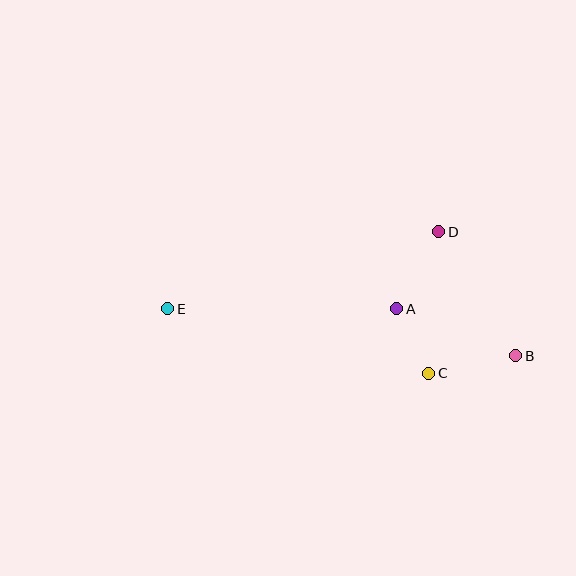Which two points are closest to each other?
Points A and C are closest to each other.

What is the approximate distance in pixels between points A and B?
The distance between A and B is approximately 128 pixels.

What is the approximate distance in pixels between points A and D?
The distance between A and D is approximately 88 pixels.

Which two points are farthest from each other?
Points B and E are farthest from each other.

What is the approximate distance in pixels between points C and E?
The distance between C and E is approximately 268 pixels.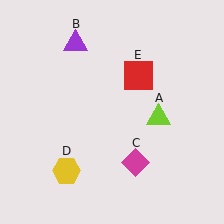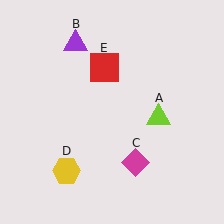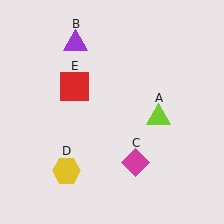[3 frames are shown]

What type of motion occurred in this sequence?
The red square (object E) rotated counterclockwise around the center of the scene.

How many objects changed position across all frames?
1 object changed position: red square (object E).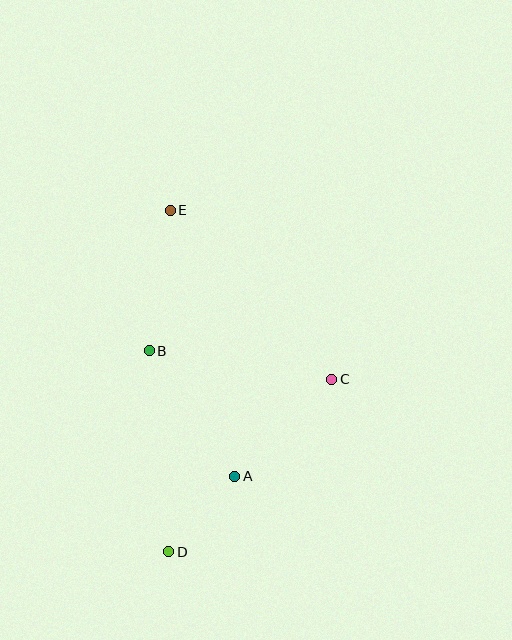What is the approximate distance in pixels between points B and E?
The distance between B and E is approximately 142 pixels.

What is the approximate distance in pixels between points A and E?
The distance between A and E is approximately 274 pixels.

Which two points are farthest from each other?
Points D and E are farthest from each other.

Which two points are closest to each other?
Points A and D are closest to each other.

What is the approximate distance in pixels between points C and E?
The distance between C and E is approximately 234 pixels.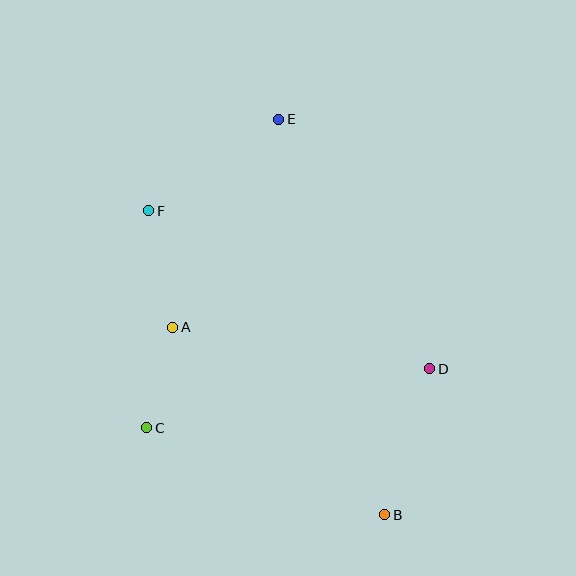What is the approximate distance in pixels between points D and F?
The distance between D and F is approximately 323 pixels.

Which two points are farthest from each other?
Points B and E are farthest from each other.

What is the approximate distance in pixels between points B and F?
The distance between B and F is approximately 385 pixels.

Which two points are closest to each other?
Points A and C are closest to each other.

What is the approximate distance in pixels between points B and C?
The distance between B and C is approximately 253 pixels.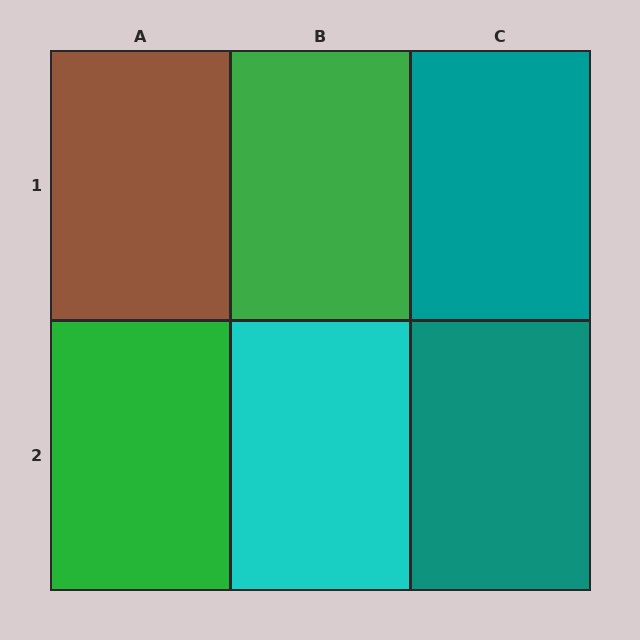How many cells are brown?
1 cell is brown.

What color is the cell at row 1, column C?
Teal.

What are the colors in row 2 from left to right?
Green, cyan, teal.